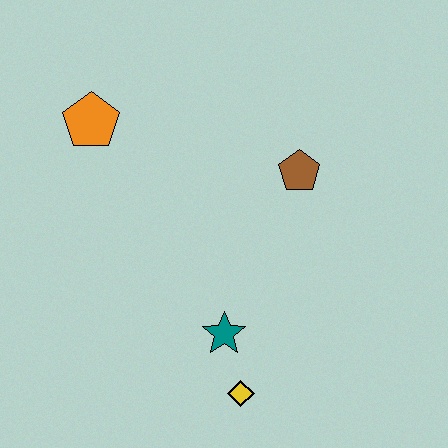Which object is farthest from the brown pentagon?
The yellow diamond is farthest from the brown pentagon.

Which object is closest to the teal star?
The yellow diamond is closest to the teal star.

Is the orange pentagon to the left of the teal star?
Yes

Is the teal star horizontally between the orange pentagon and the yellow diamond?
Yes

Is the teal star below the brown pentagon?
Yes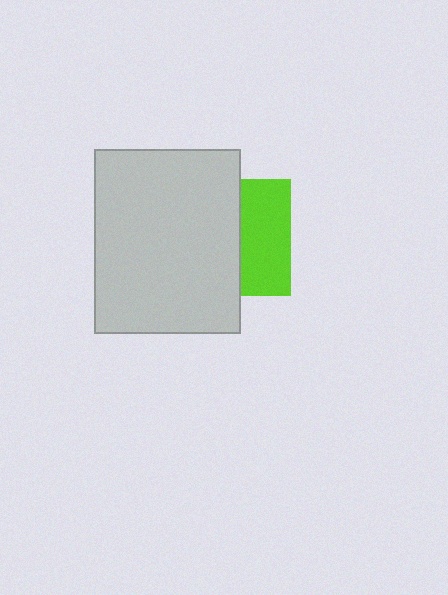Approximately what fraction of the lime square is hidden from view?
Roughly 58% of the lime square is hidden behind the light gray rectangle.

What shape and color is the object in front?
The object in front is a light gray rectangle.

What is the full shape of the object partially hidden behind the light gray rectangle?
The partially hidden object is a lime square.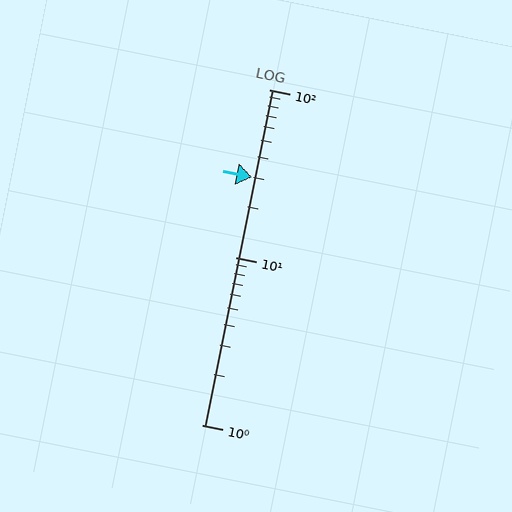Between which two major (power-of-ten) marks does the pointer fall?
The pointer is between 10 and 100.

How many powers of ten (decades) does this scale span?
The scale spans 2 decades, from 1 to 100.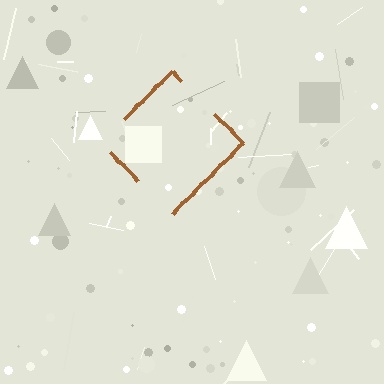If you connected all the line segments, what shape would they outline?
They would outline a diamond.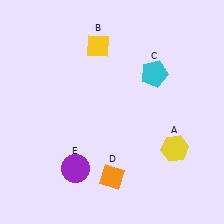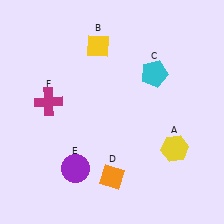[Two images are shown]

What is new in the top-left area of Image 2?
A magenta cross (F) was added in the top-left area of Image 2.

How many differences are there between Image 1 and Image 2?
There is 1 difference between the two images.